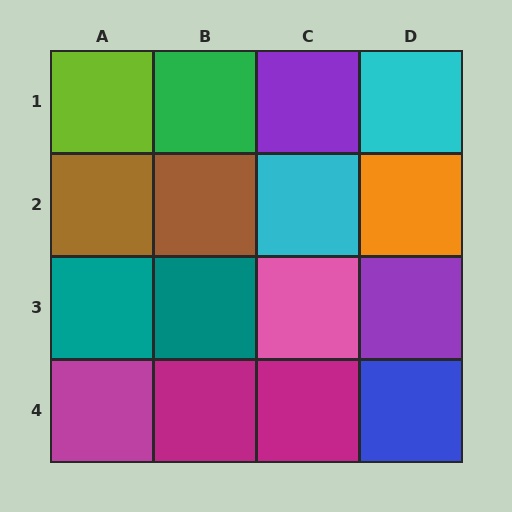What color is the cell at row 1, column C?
Purple.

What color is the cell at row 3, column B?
Teal.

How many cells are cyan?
2 cells are cyan.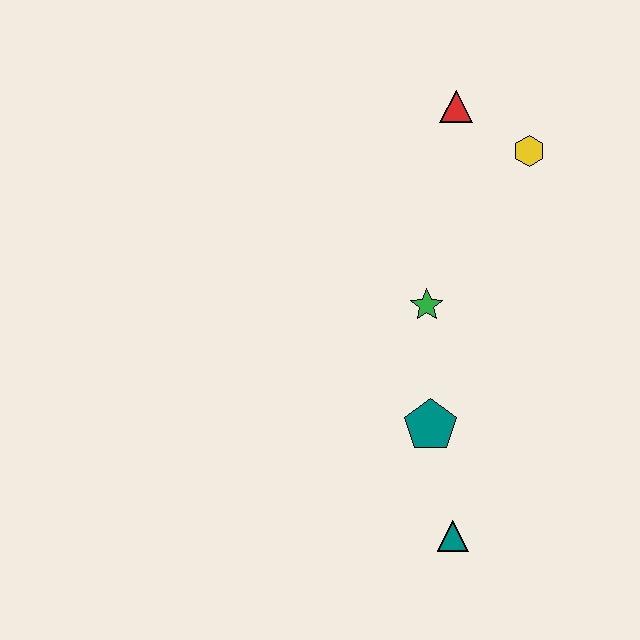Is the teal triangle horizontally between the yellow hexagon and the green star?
Yes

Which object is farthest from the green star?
The teal triangle is farthest from the green star.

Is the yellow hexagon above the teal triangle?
Yes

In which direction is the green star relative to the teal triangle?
The green star is above the teal triangle.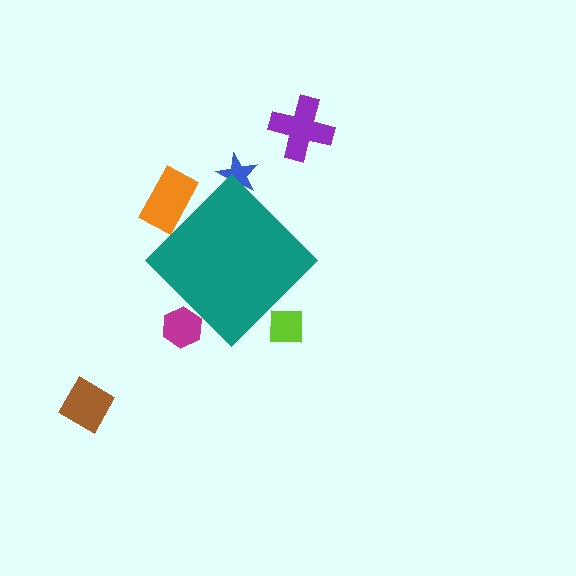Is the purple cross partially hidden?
No, the purple cross is fully visible.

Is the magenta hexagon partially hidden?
Yes, the magenta hexagon is partially hidden behind the teal diamond.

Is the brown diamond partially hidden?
No, the brown diamond is fully visible.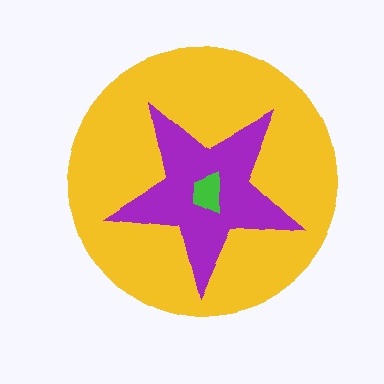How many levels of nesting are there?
3.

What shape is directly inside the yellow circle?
The purple star.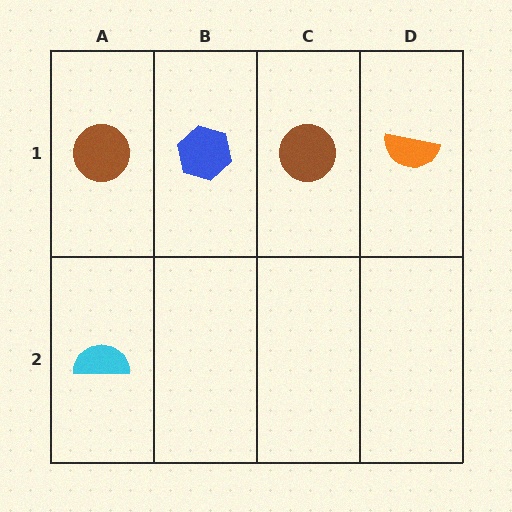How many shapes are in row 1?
4 shapes.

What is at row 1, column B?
A blue hexagon.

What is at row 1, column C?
A brown circle.